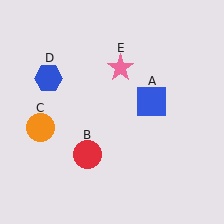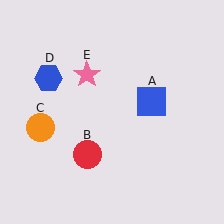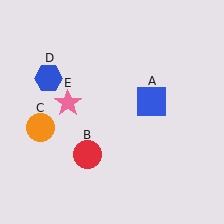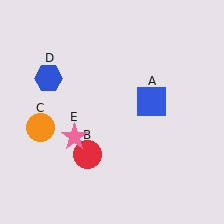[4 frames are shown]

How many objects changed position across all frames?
1 object changed position: pink star (object E).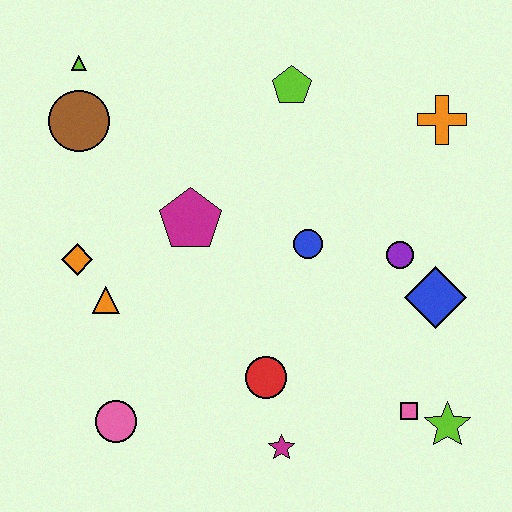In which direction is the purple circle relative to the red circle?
The purple circle is to the right of the red circle.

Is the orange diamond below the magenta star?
No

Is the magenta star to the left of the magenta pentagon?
No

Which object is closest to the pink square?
The lime star is closest to the pink square.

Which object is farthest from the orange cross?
The pink circle is farthest from the orange cross.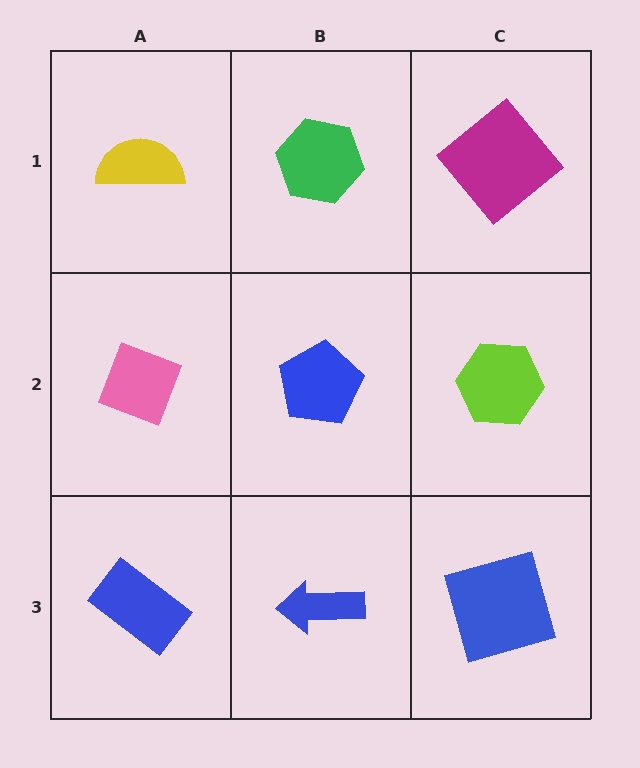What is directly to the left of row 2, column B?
A pink diamond.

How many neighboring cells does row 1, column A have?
2.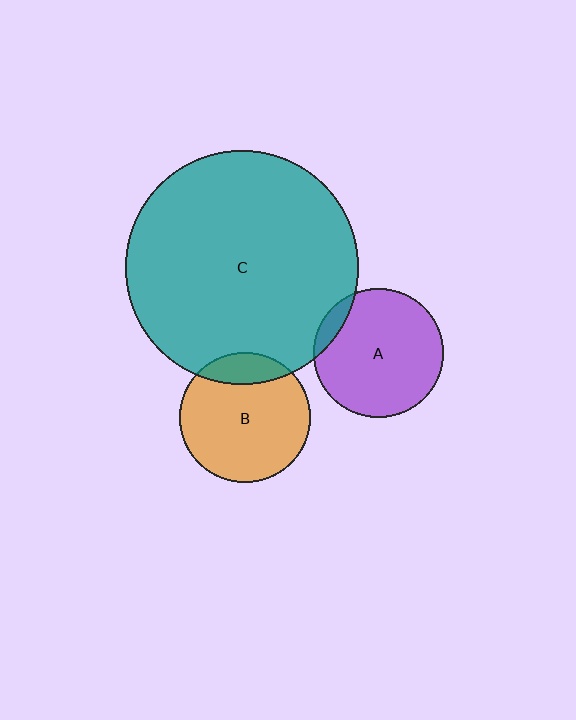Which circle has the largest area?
Circle C (teal).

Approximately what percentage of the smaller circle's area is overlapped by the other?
Approximately 10%.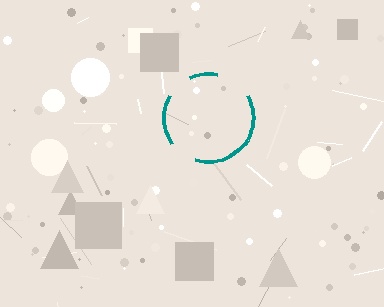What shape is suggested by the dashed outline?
The dashed outline suggests a circle.